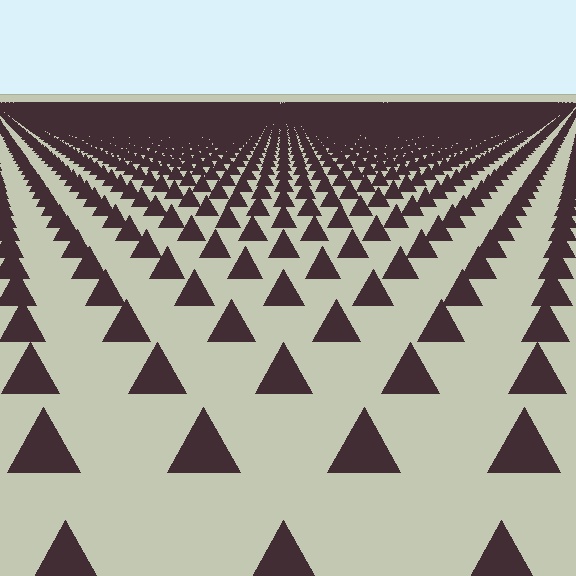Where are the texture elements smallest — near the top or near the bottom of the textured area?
Near the top.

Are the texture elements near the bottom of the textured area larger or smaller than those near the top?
Larger. Near the bottom, elements are closer to the viewer and appear at a bigger on-screen size.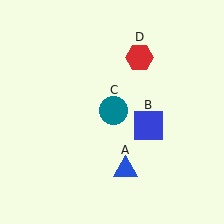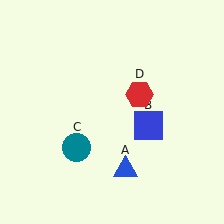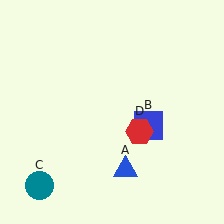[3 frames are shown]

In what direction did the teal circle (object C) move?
The teal circle (object C) moved down and to the left.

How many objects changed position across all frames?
2 objects changed position: teal circle (object C), red hexagon (object D).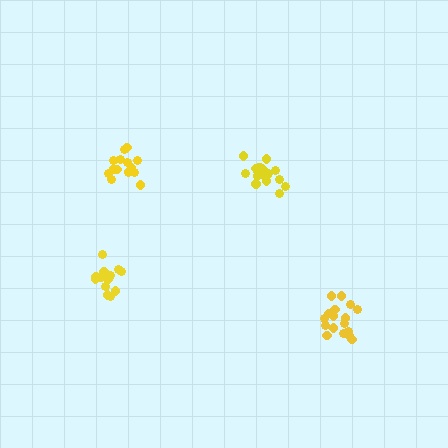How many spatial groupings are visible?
There are 4 spatial groupings.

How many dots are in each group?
Group 1: 16 dots, Group 2: 14 dots, Group 3: 17 dots, Group 4: 19 dots (66 total).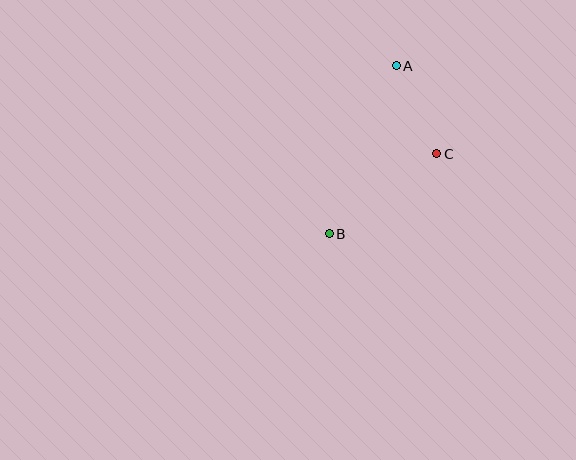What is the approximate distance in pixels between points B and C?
The distance between B and C is approximately 134 pixels.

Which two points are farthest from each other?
Points A and B are farthest from each other.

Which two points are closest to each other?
Points A and C are closest to each other.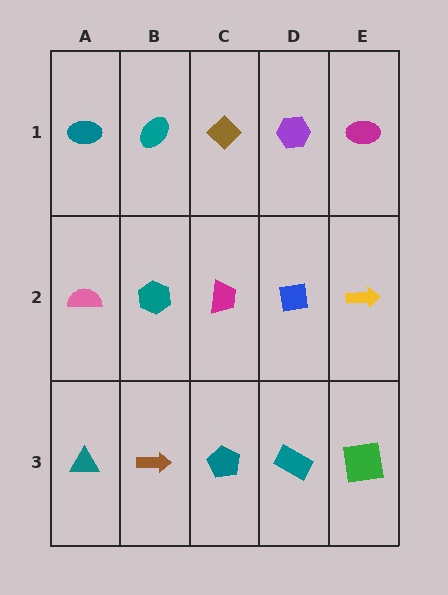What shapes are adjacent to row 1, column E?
A yellow arrow (row 2, column E), a purple hexagon (row 1, column D).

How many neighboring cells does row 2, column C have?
4.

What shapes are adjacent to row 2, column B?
A teal ellipse (row 1, column B), a brown arrow (row 3, column B), a pink semicircle (row 2, column A), a magenta trapezoid (row 2, column C).